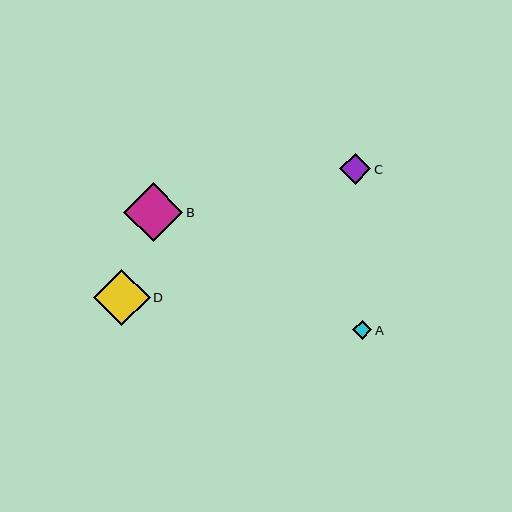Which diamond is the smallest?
Diamond A is the smallest with a size of approximately 19 pixels.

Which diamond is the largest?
Diamond B is the largest with a size of approximately 59 pixels.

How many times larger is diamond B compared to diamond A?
Diamond B is approximately 3.1 times the size of diamond A.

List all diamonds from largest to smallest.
From largest to smallest: B, D, C, A.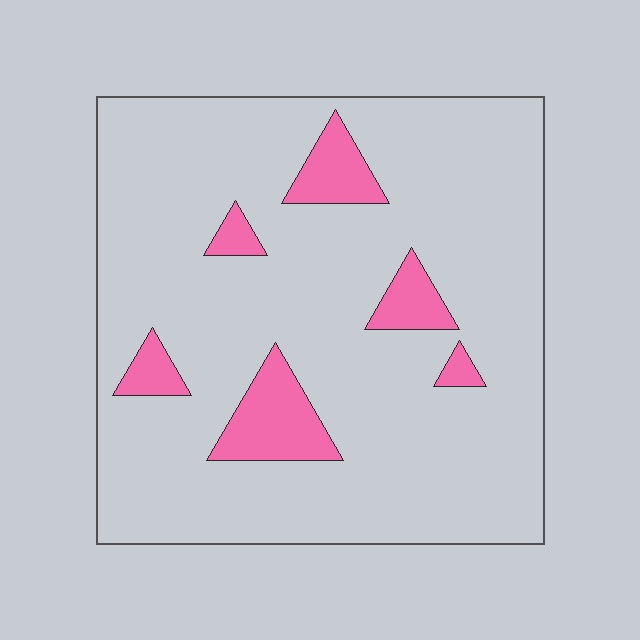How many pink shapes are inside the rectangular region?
6.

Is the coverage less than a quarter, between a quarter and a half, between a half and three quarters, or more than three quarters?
Less than a quarter.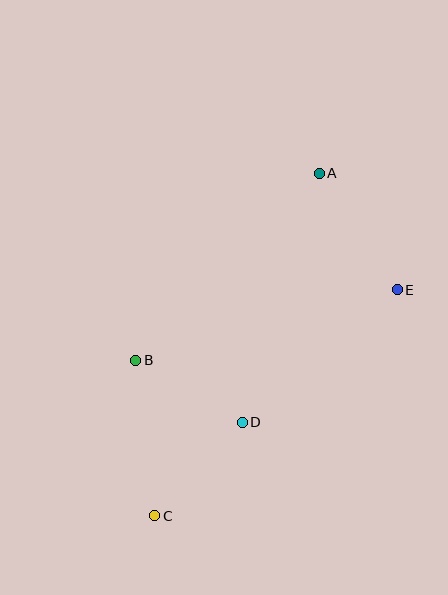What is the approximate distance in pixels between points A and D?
The distance between A and D is approximately 261 pixels.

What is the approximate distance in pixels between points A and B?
The distance between A and B is approximately 262 pixels.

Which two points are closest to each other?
Points B and D are closest to each other.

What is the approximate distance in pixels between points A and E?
The distance between A and E is approximately 140 pixels.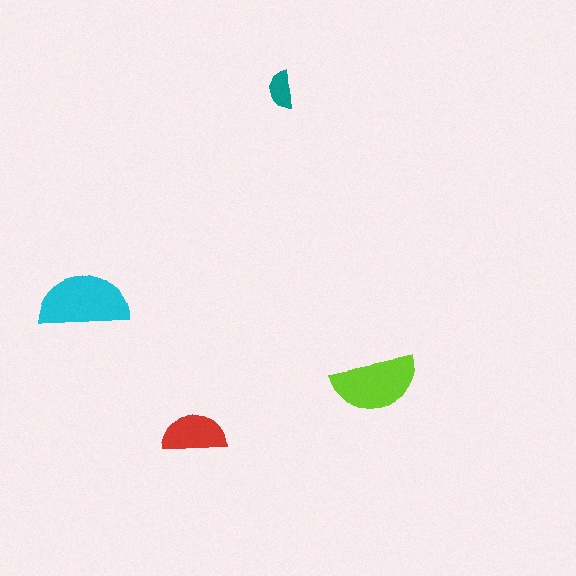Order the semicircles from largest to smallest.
the cyan one, the lime one, the red one, the teal one.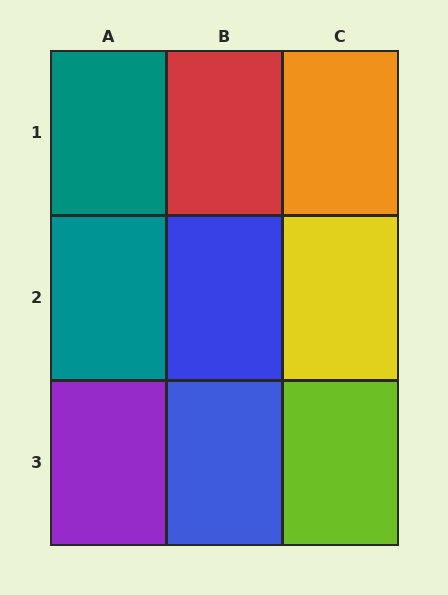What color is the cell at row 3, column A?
Purple.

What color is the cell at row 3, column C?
Lime.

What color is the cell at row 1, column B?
Red.